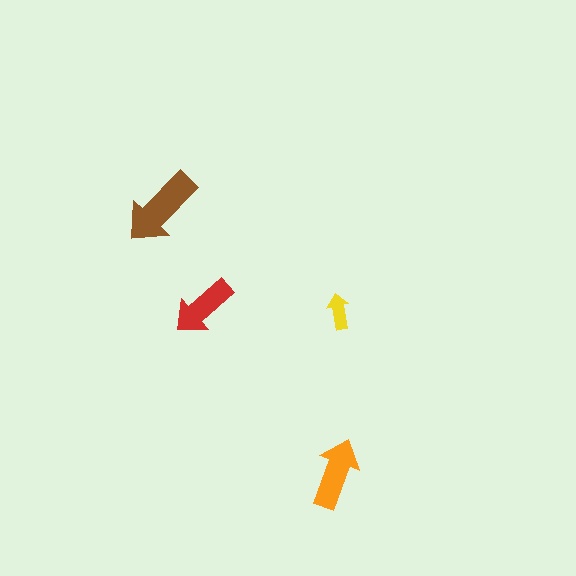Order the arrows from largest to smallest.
the brown one, the orange one, the red one, the yellow one.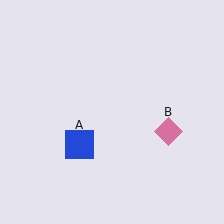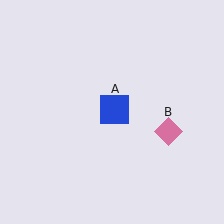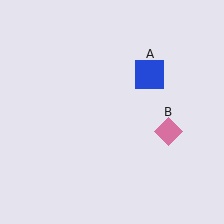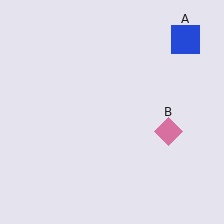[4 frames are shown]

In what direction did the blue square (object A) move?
The blue square (object A) moved up and to the right.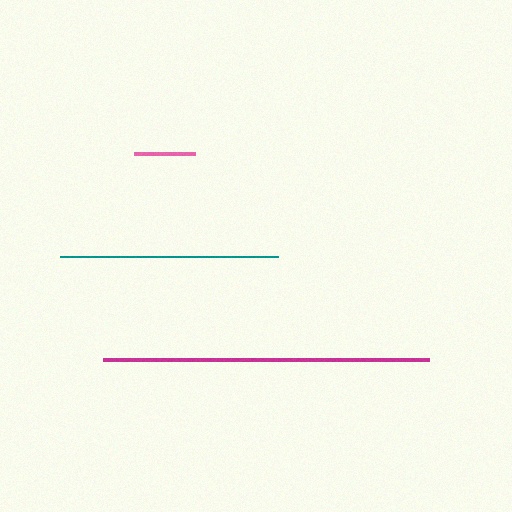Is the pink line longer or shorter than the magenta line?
The magenta line is longer than the pink line.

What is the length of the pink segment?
The pink segment is approximately 61 pixels long.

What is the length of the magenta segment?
The magenta segment is approximately 325 pixels long.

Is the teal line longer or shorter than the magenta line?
The magenta line is longer than the teal line.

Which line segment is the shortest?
The pink line is the shortest at approximately 61 pixels.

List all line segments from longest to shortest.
From longest to shortest: magenta, teal, pink.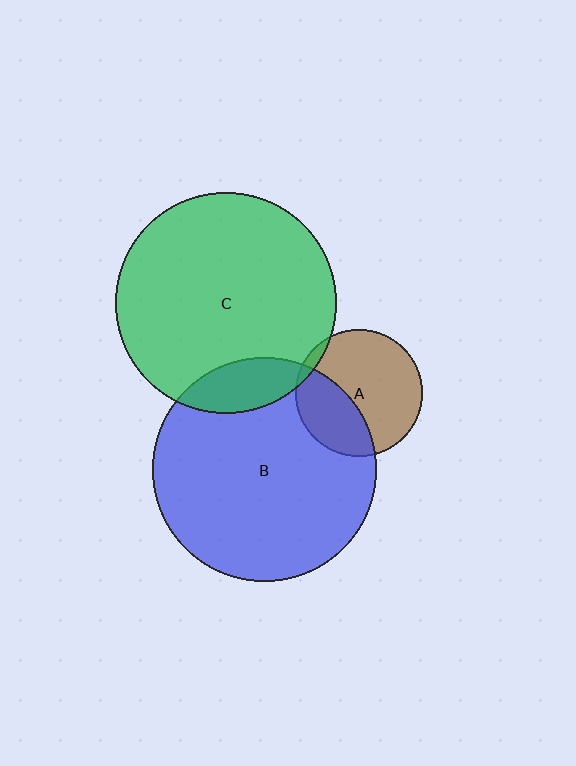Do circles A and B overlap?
Yes.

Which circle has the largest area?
Circle B (blue).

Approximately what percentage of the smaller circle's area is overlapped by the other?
Approximately 35%.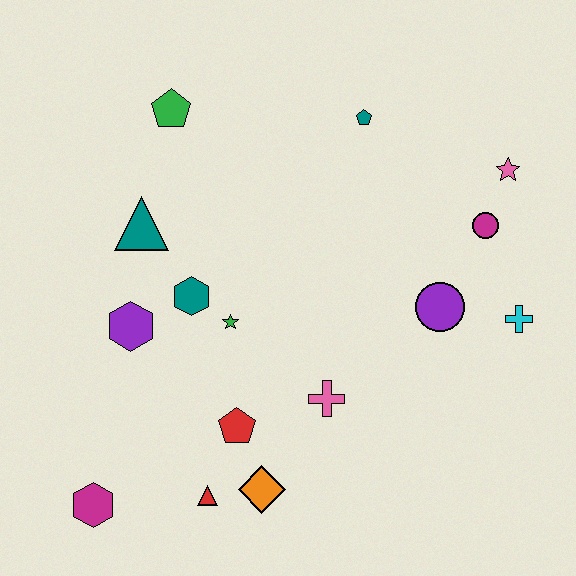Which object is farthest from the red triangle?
The pink star is farthest from the red triangle.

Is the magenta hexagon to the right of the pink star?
No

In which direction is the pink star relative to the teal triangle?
The pink star is to the right of the teal triangle.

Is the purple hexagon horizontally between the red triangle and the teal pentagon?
No